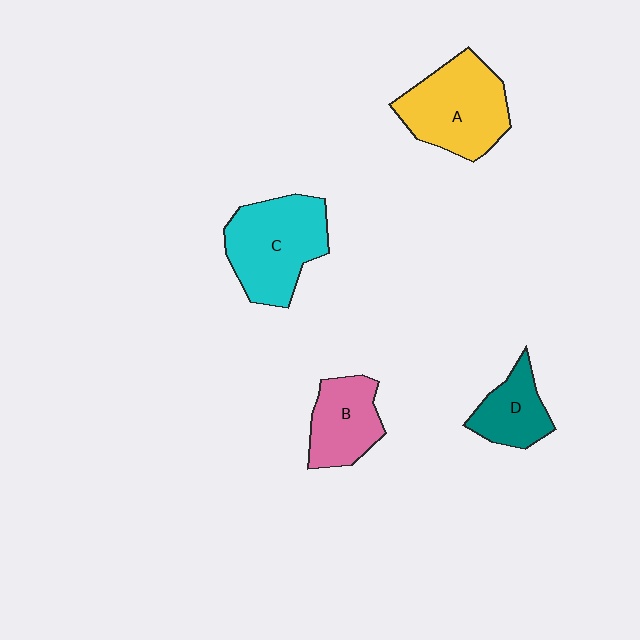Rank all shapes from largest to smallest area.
From largest to smallest: C (cyan), A (yellow), B (pink), D (teal).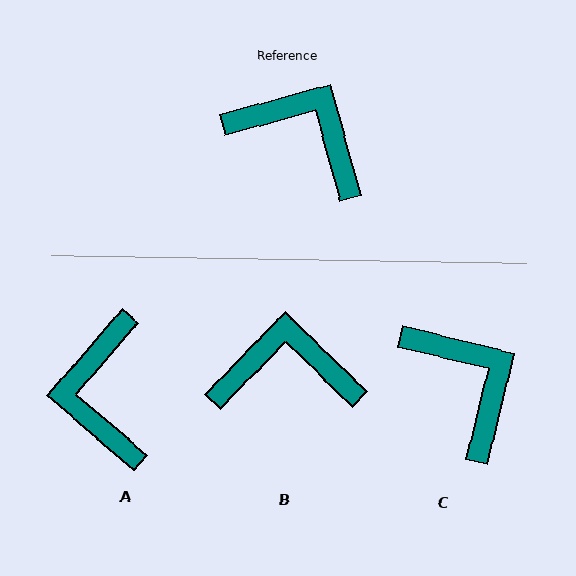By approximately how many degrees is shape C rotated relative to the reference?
Approximately 29 degrees clockwise.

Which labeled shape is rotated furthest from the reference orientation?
A, about 124 degrees away.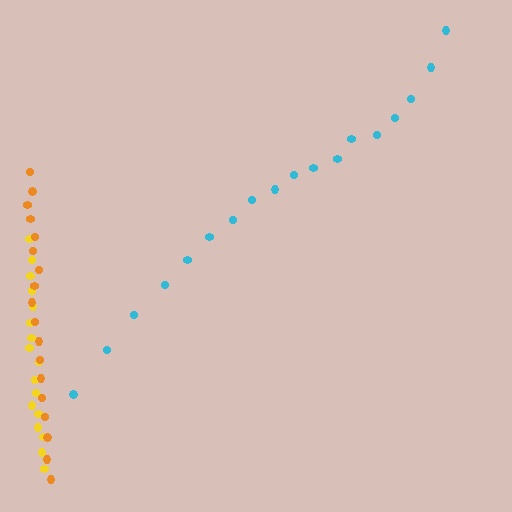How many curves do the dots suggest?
There are 3 distinct paths.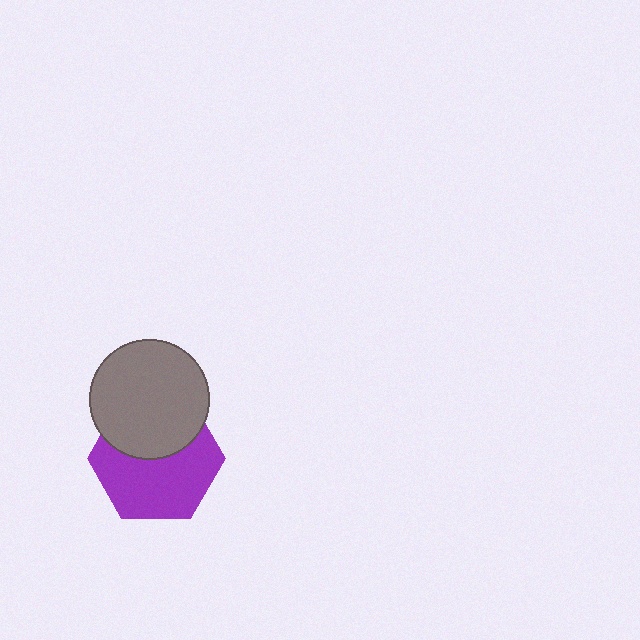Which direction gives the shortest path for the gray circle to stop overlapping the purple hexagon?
Moving up gives the shortest separation.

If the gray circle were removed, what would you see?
You would see the complete purple hexagon.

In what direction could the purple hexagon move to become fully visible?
The purple hexagon could move down. That would shift it out from behind the gray circle entirely.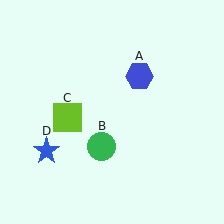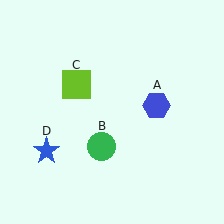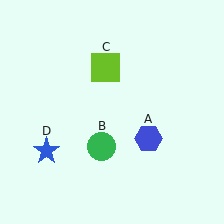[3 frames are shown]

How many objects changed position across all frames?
2 objects changed position: blue hexagon (object A), lime square (object C).